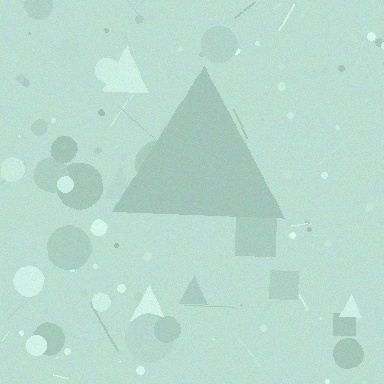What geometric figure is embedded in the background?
A triangle is embedded in the background.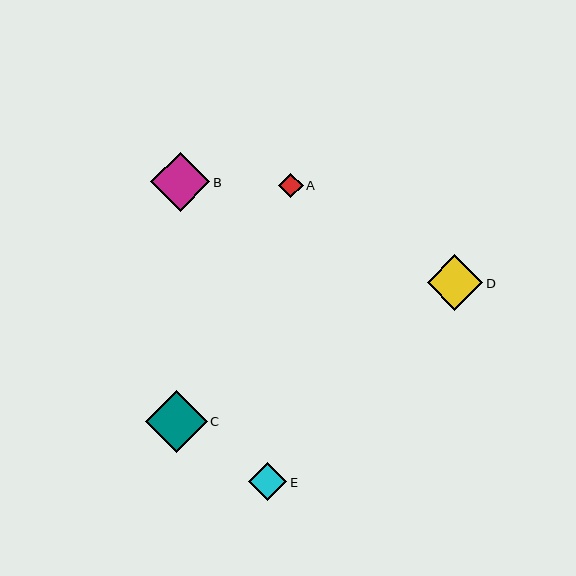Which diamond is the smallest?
Diamond A is the smallest with a size of approximately 24 pixels.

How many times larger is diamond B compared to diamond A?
Diamond B is approximately 2.4 times the size of diamond A.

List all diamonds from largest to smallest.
From largest to smallest: C, B, D, E, A.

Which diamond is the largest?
Diamond C is the largest with a size of approximately 62 pixels.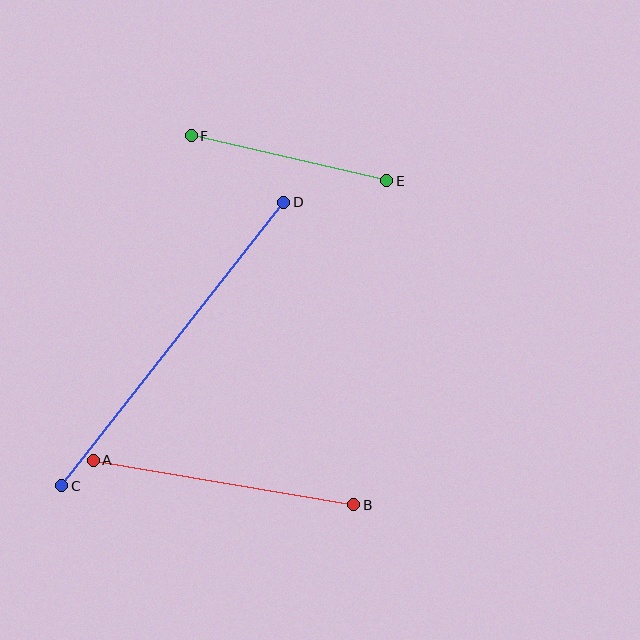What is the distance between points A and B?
The distance is approximately 264 pixels.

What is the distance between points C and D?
The distance is approximately 360 pixels.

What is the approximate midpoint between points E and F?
The midpoint is at approximately (289, 158) pixels.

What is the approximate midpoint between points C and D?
The midpoint is at approximately (173, 344) pixels.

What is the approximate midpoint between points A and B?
The midpoint is at approximately (224, 483) pixels.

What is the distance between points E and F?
The distance is approximately 201 pixels.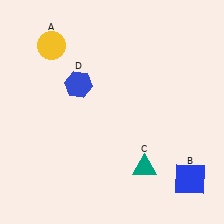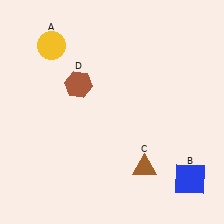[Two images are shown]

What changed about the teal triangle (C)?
In Image 1, C is teal. In Image 2, it changed to brown.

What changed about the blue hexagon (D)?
In Image 1, D is blue. In Image 2, it changed to brown.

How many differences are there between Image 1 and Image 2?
There are 2 differences between the two images.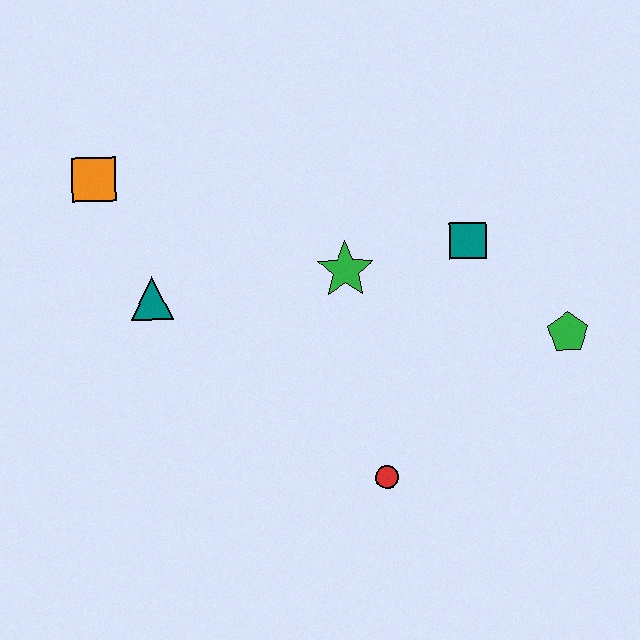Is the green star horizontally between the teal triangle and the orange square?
No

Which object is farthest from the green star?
The orange square is farthest from the green star.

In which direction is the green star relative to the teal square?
The green star is to the left of the teal square.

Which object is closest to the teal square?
The green star is closest to the teal square.